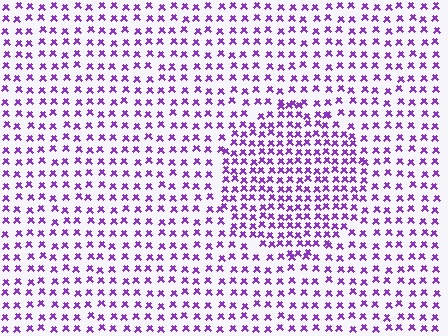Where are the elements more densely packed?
The elements are more densely packed inside the circle boundary.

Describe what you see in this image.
The image contains small purple elements arranged at two different densities. A circle-shaped region is visible where the elements are more densely packed than the surrounding area.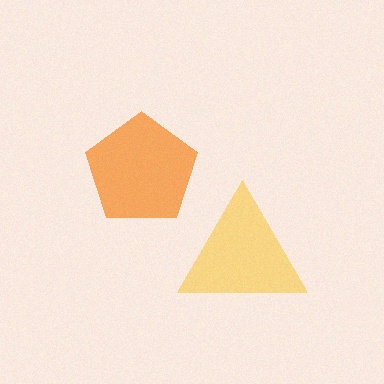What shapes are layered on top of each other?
The layered shapes are: an orange pentagon, a yellow triangle.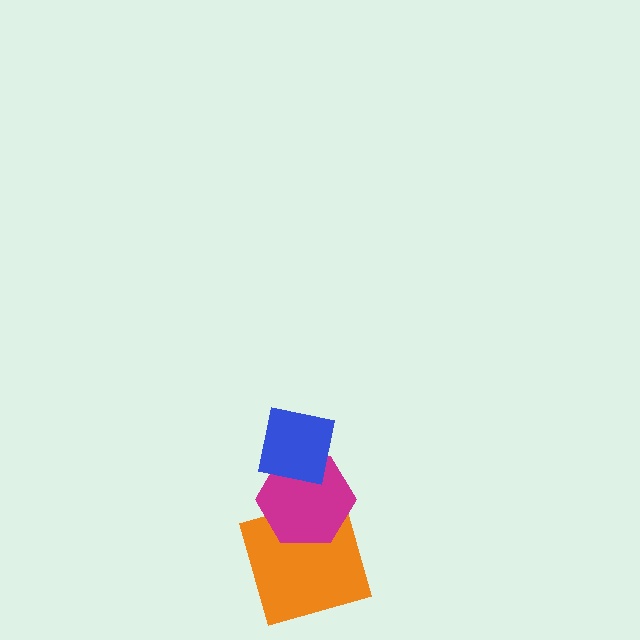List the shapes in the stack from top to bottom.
From top to bottom: the blue square, the magenta hexagon, the orange square.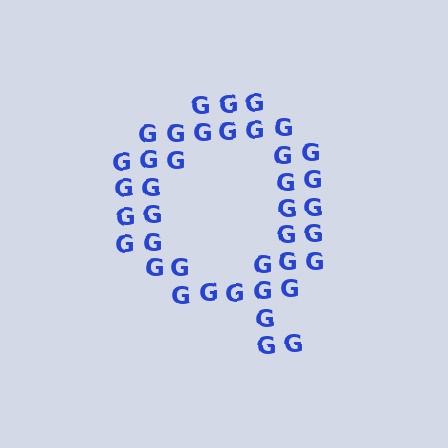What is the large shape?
The large shape is the letter Q.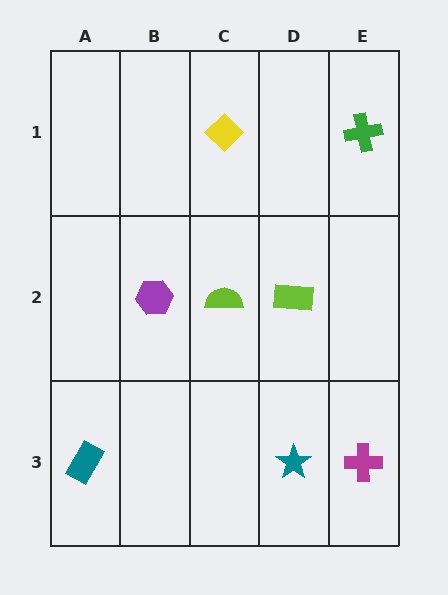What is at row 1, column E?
A green cross.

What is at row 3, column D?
A teal star.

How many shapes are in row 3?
3 shapes.